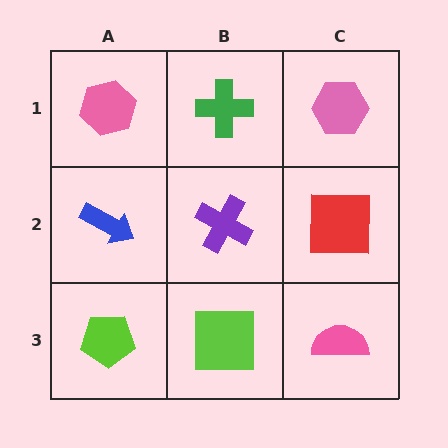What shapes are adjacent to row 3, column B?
A purple cross (row 2, column B), a lime pentagon (row 3, column A), a pink semicircle (row 3, column C).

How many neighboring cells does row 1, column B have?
3.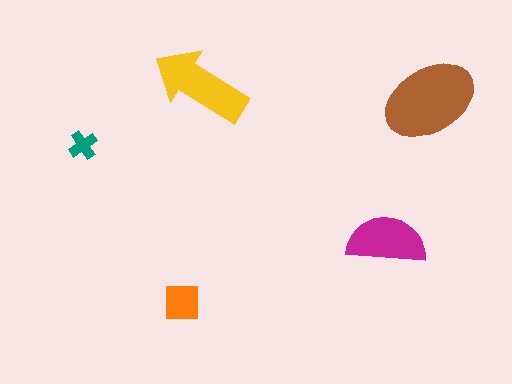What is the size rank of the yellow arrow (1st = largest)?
2nd.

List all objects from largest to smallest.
The brown ellipse, the yellow arrow, the magenta semicircle, the orange square, the teal cross.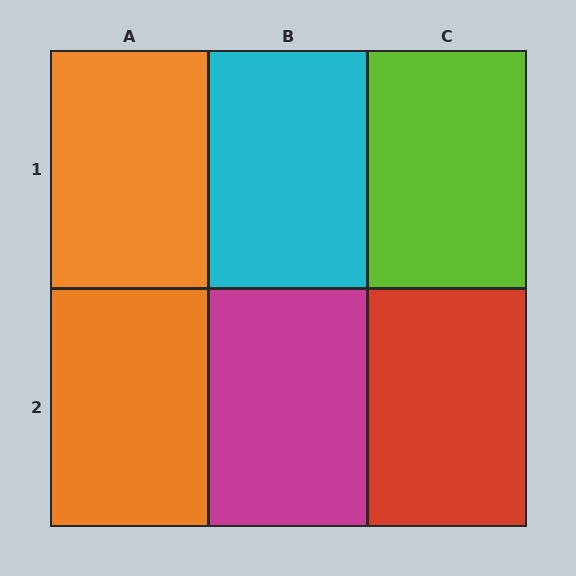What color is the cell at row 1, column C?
Lime.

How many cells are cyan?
1 cell is cyan.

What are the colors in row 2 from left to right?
Orange, magenta, red.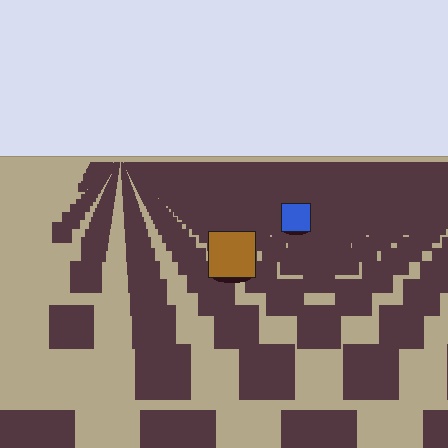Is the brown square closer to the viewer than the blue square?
Yes. The brown square is closer — you can tell from the texture gradient: the ground texture is coarser near it.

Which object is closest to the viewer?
The brown square is closest. The texture marks near it are larger and more spread out.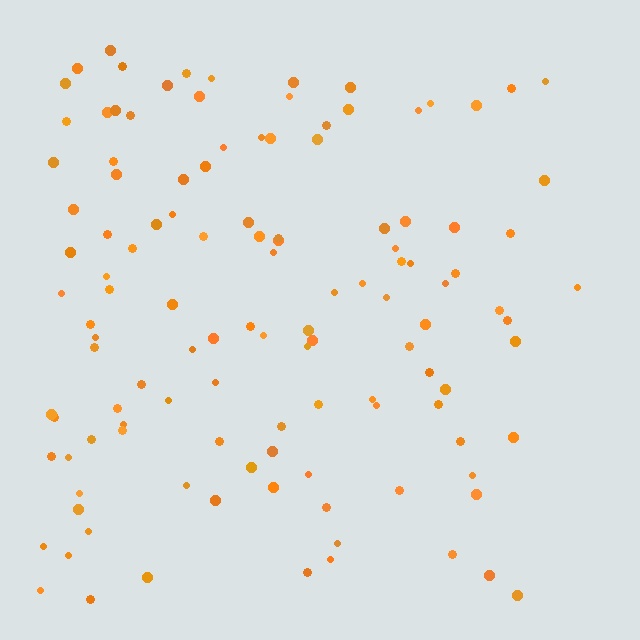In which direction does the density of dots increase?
From right to left, with the left side densest.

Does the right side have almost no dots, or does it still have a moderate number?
Still a moderate number, just noticeably fewer than the left.